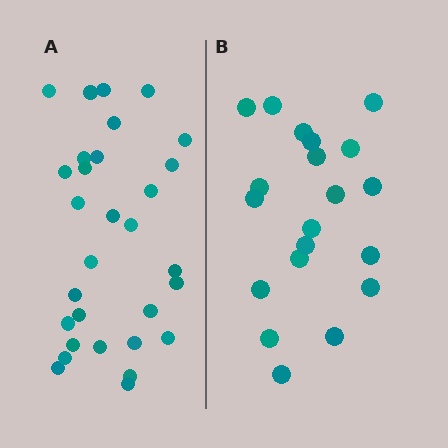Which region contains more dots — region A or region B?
Region A (the left region) has more dots.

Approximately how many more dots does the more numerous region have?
Region A has roughly 10 or so more dots than region B.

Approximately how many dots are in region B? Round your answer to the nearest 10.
About 20 dots.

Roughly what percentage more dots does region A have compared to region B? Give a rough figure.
About 50% more.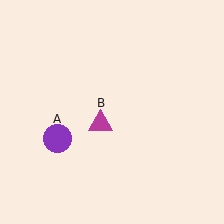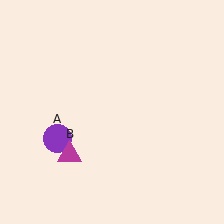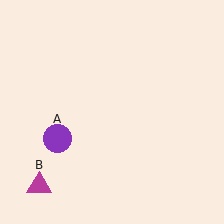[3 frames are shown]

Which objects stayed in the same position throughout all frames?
Purple circle (object A) remained stationary.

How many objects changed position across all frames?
1 object changed position: magenta triangle (object B).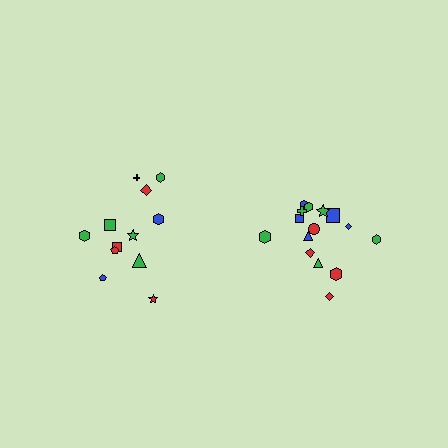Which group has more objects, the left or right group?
The right group.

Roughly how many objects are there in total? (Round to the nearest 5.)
Roughly 25 objects in total.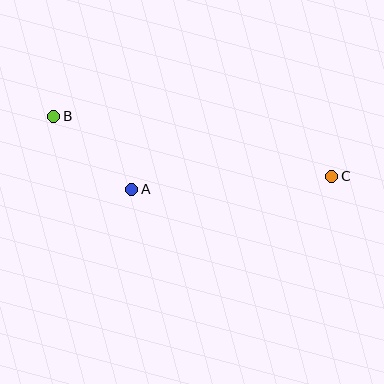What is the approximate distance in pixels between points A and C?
The distance between A and C is approximately 201 pixels.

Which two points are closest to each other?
Points A and B are closest to each other.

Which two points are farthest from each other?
Points B and C are farthest from each other.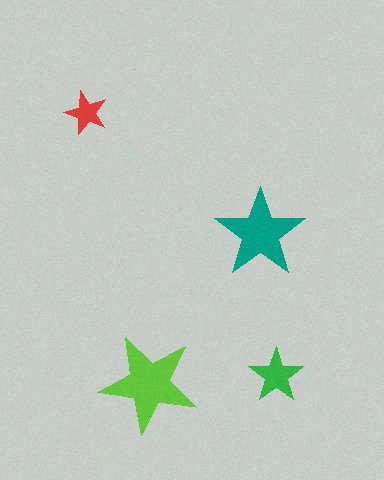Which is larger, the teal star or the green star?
The teal one.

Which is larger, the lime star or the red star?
The lime one.